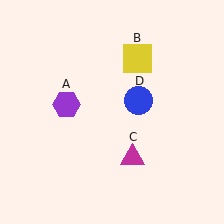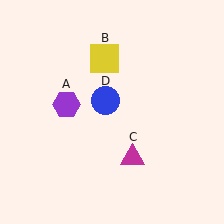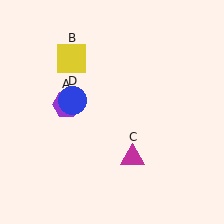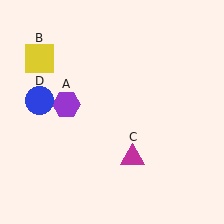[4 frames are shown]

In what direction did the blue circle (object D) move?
The blue circle (object D) moved left.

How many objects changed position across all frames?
2 objects changed position: yellow square (object B), blue circle (object D).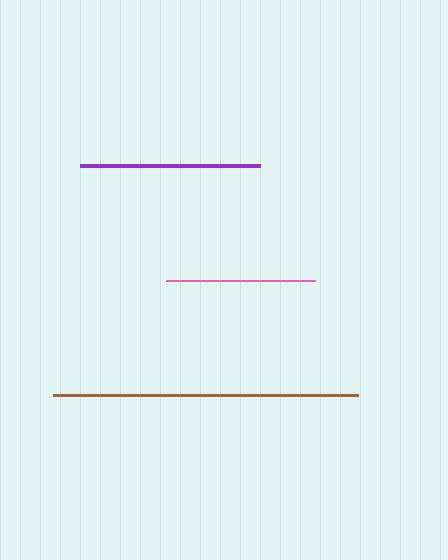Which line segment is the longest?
The brown line is the longest at approximately 304 pixels.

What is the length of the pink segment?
The pink segment is approximately 149 pixels long.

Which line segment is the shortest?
The pink line is the shortest at approximately 149 pixels.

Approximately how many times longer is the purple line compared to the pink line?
The purple line is approximately 1.2 times the length of the pink line.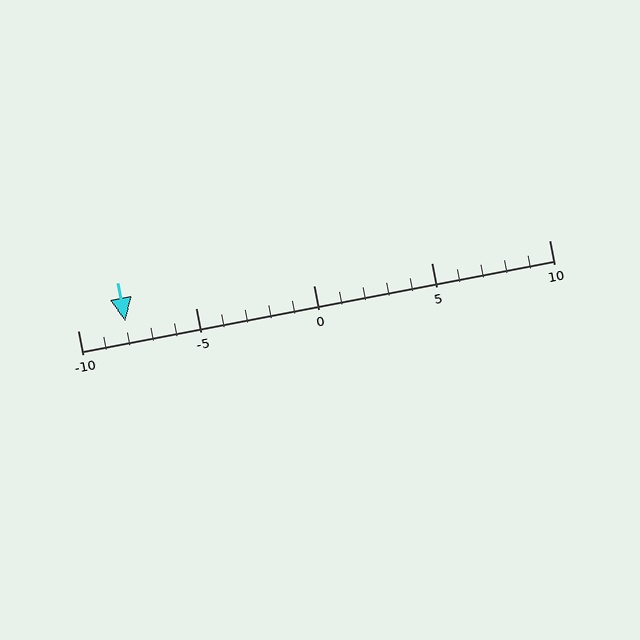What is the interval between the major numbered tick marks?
The major tick marks are spaced 5 units apart.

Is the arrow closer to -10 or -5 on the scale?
The arrow is closer to -10.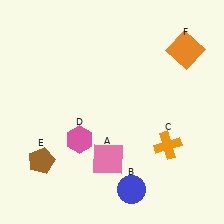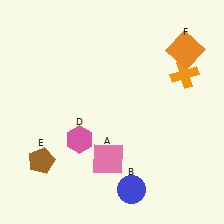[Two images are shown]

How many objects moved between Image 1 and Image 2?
1 object moved between the two images.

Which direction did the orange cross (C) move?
The orange cross (C) moved up.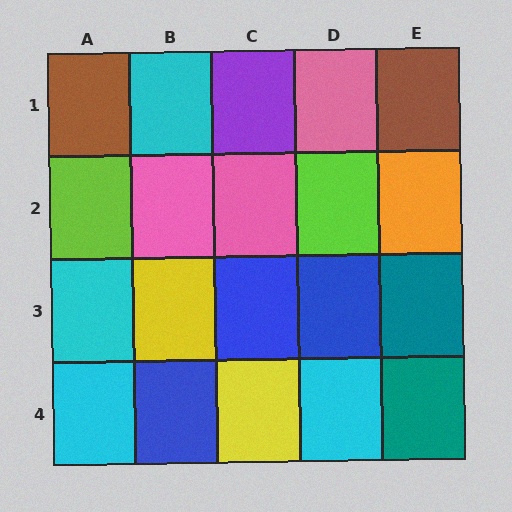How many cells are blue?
3 cells are blue.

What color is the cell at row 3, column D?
Blue.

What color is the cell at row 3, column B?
Yellow.